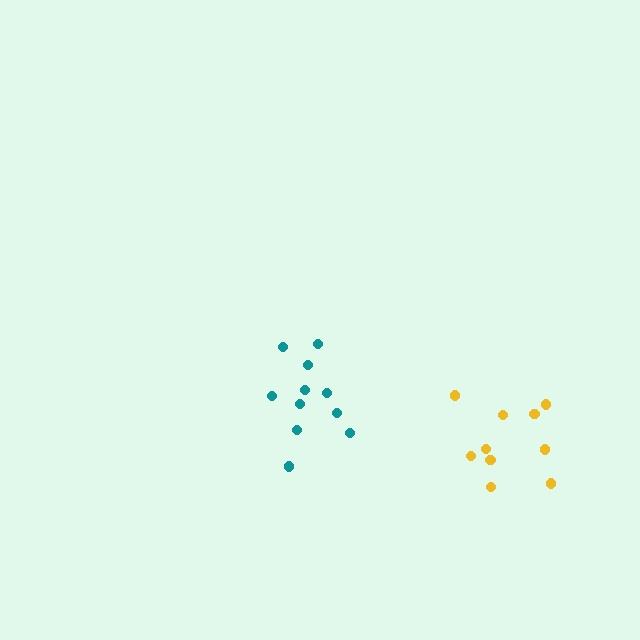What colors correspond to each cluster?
The clusters are colored: teal, yellow.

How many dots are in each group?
Group 1: 11 dots, Group 2: 10 dots (21 total).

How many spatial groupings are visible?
There are 2 spatial groupings.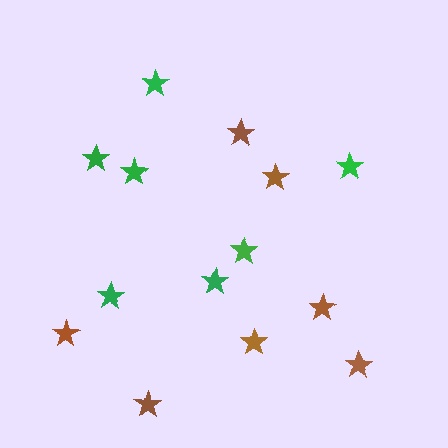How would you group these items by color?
There are 2 groups: one group of green stars (7) and one group of brown stars (7).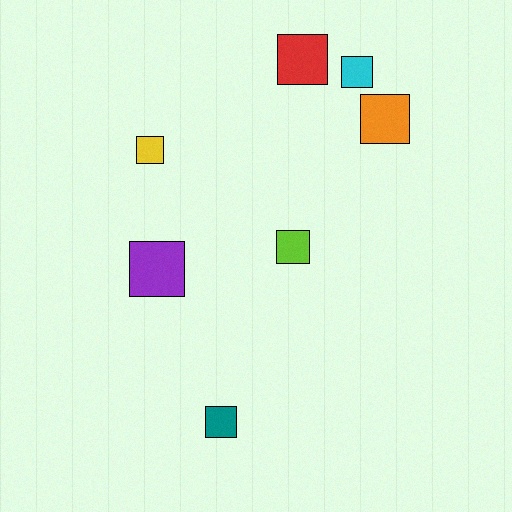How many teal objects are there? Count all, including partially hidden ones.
There is 1 teal object.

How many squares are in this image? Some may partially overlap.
There are 7 squares.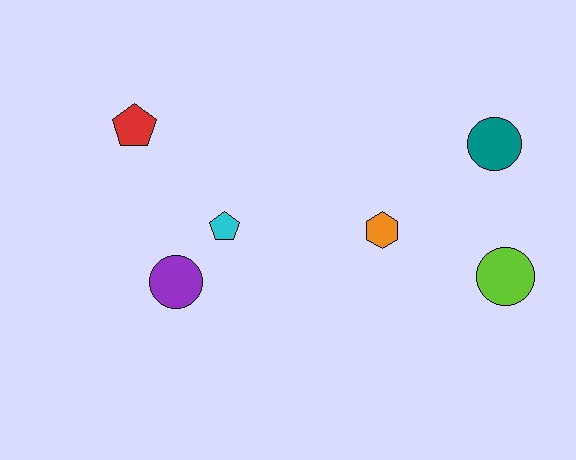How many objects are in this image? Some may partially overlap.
There are 6 objects.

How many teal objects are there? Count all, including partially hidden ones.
There is 1 teal object.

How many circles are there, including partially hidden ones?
There are 3 circles.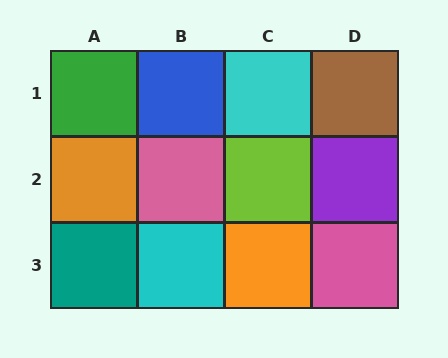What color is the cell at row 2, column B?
Pink.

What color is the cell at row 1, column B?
Blue.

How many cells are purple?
1 cell is purple.